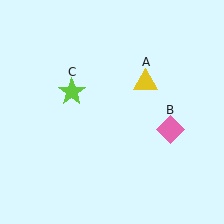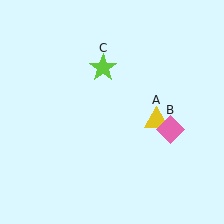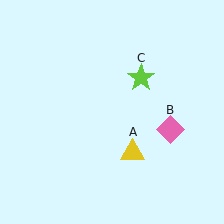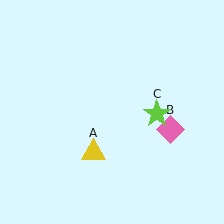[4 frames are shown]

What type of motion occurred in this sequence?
The yellow triangle (object A), lime star (object C) rotated clockwise around the center of the scene.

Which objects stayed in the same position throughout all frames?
Pink diamond (object B) remained stationary.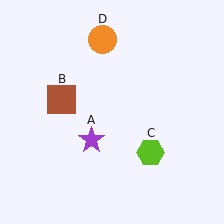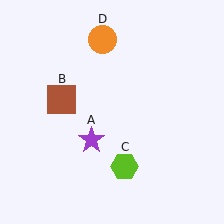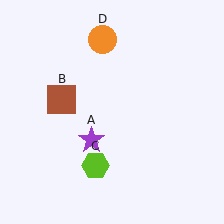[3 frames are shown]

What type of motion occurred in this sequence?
The lime hexagon (object C) rotated clockwise around the center of the scene.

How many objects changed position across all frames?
1 object changed position: lime hexagon (object C).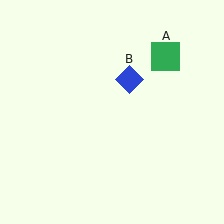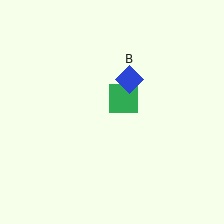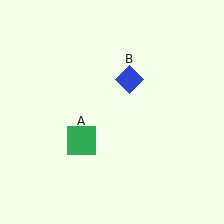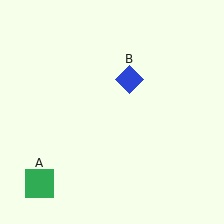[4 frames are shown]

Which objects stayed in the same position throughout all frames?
Blue diamond (object B) remained stationary.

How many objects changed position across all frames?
1 object changed position: green square (object A).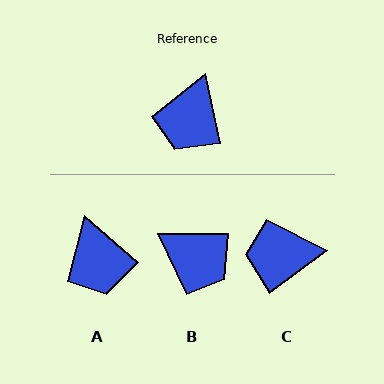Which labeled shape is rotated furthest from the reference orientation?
B, about 77 degrees away.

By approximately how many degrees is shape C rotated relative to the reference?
Approximately 66 degrees clockwise.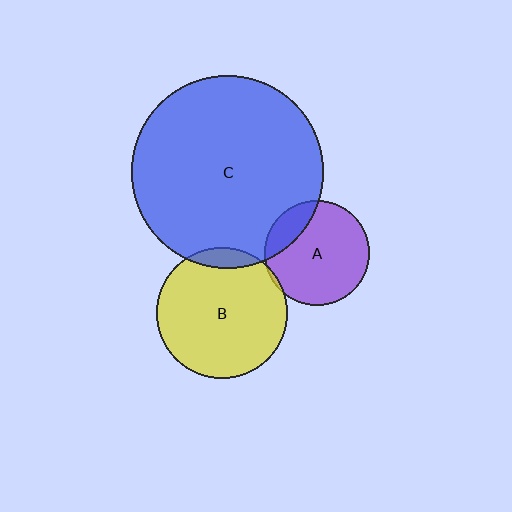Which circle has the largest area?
Circle C (blue).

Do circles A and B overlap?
Yes.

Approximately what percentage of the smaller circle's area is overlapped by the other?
Approximately 5%.